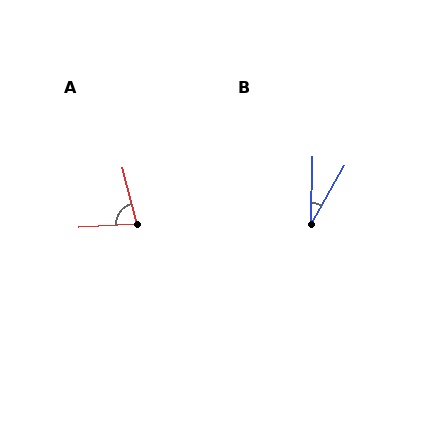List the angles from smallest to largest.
B (28°), A (78°).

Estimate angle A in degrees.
Approximately 78 degrees.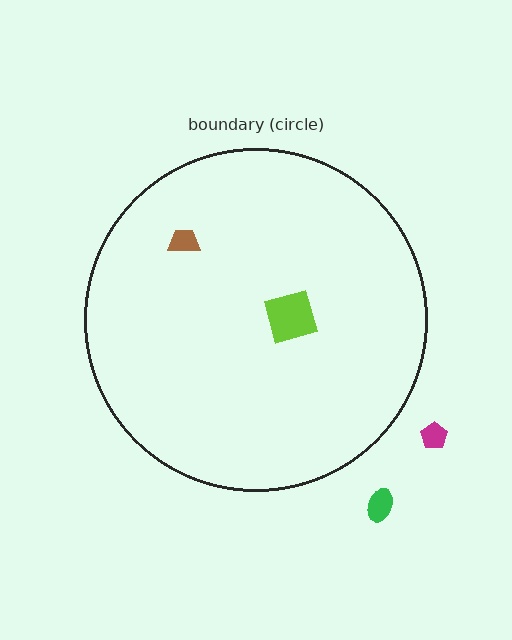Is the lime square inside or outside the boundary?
Inside.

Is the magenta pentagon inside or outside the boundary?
Outside.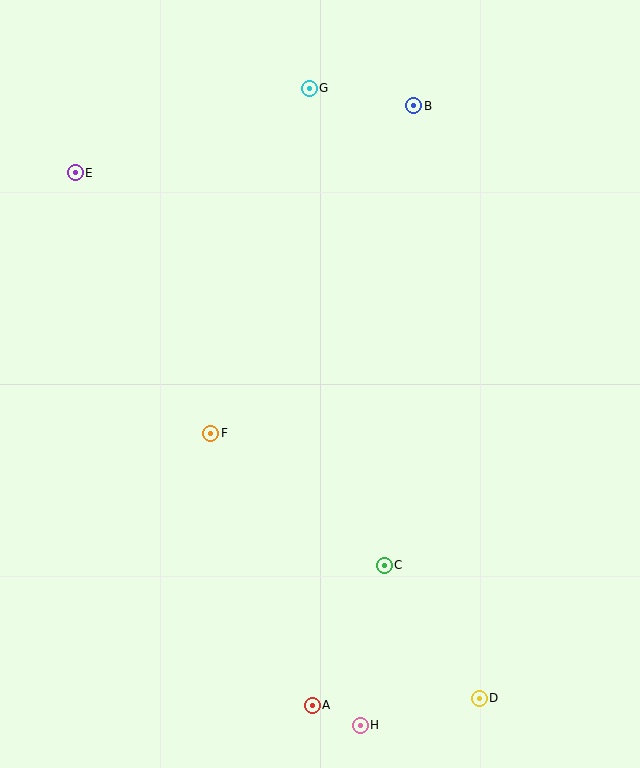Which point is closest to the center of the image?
Point F at (211, 433) is closest to the center.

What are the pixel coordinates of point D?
Point D is at (479, 698).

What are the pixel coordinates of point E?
Point E is at (75, 173).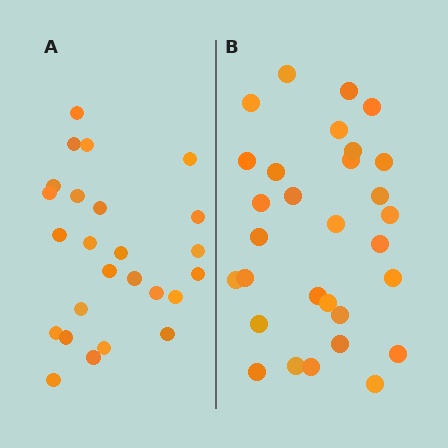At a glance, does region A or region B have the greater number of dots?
Region B (the right region) has more dots.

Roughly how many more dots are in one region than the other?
Region B has about 5 more dots than region A.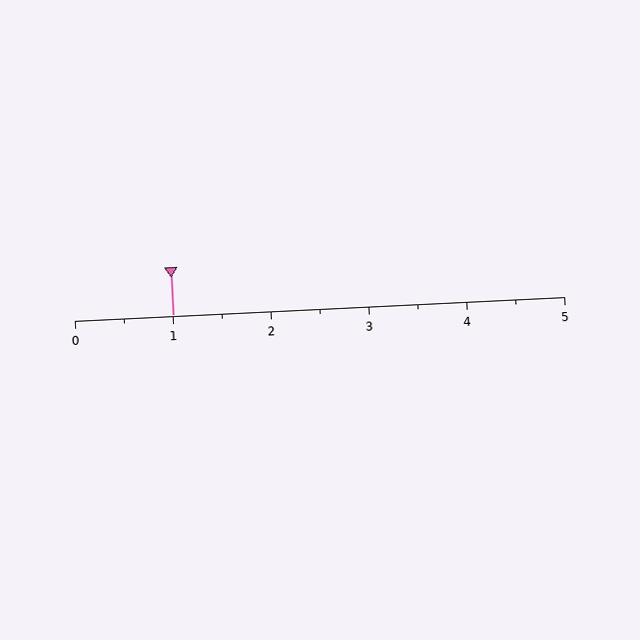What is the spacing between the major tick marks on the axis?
The major ticks are spaced 1 apart.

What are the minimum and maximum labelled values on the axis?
The axis runs from 0 to 5.